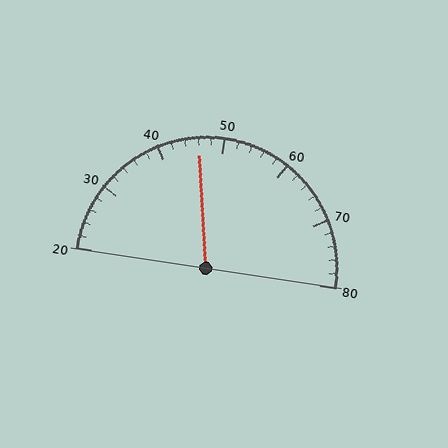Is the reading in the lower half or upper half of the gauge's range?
The reading is in the lower half of the range (20 to 80).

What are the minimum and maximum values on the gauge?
The gauge ranges from 20 to 80.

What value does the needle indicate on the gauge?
The needle indicates approximately 46.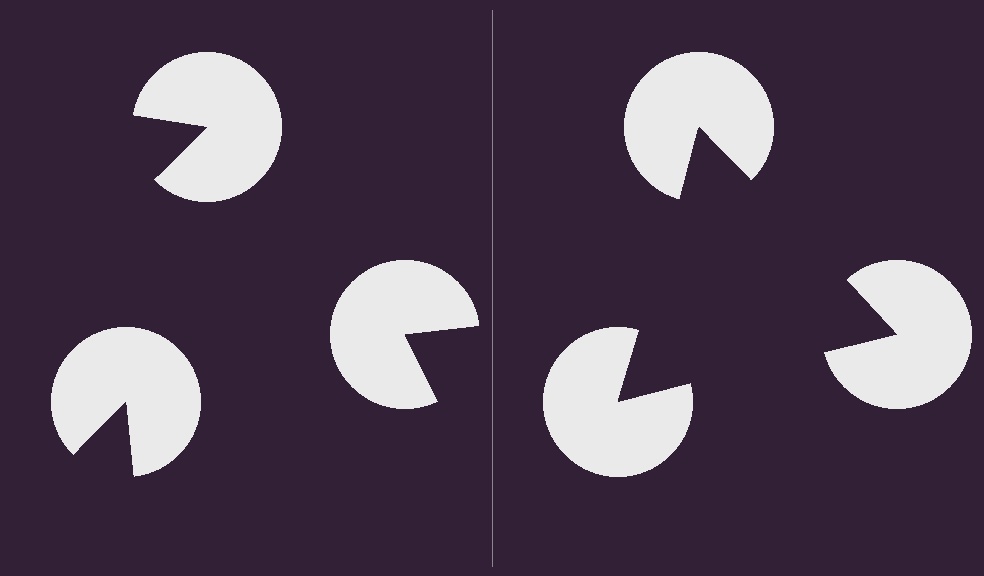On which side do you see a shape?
An illusory triangle appears on the right side. On the left side the wedge cuts are rotated, so no coherent shape forms.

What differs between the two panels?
The pac-man discs are positioned identically on both sides; only the wedge orientations differ. On the right they align to a triangle; on the left they are misaligned.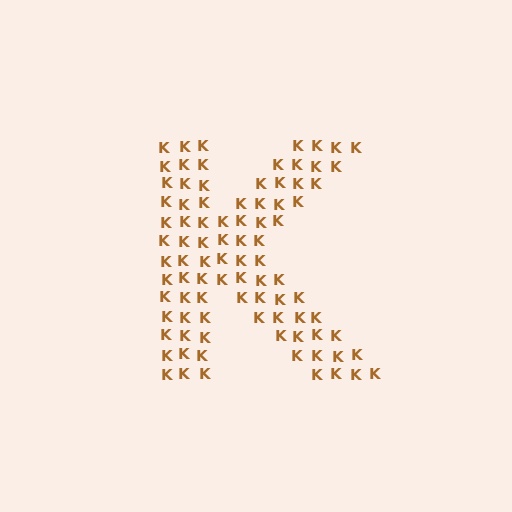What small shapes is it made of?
It is made of small letter K's.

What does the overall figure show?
The overall figure shows the letter K.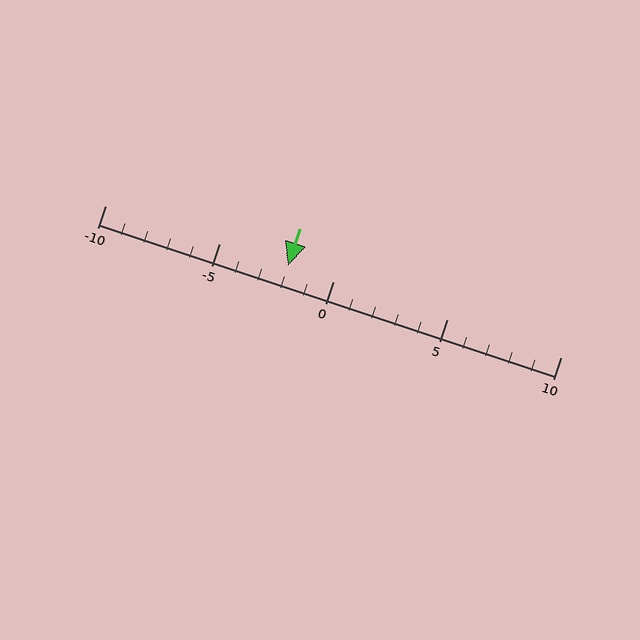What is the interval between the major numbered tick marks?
The major tick marks are spaced 5 units apart.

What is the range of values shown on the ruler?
The ruler shows values from -10 to 10.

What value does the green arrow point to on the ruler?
The green arrow points to approximately -2.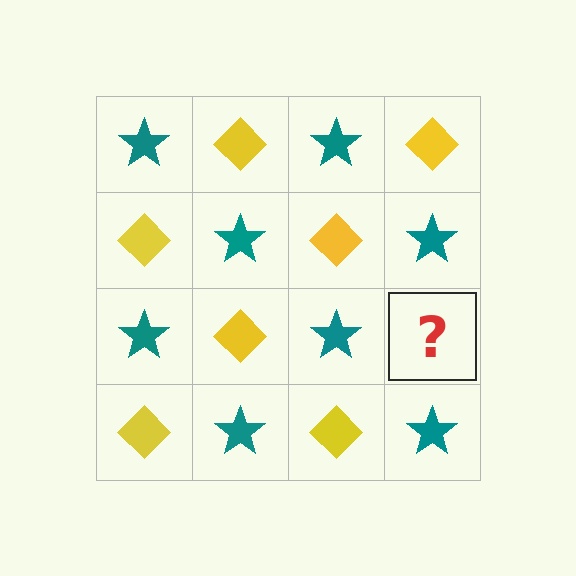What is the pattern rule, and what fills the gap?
The rule is that it alternates teal star and yellow diamond in a checkerboard pattern. The gap should be filled with a yellow diamond.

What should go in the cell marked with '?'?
The missing cell should contain a yellow diamond.